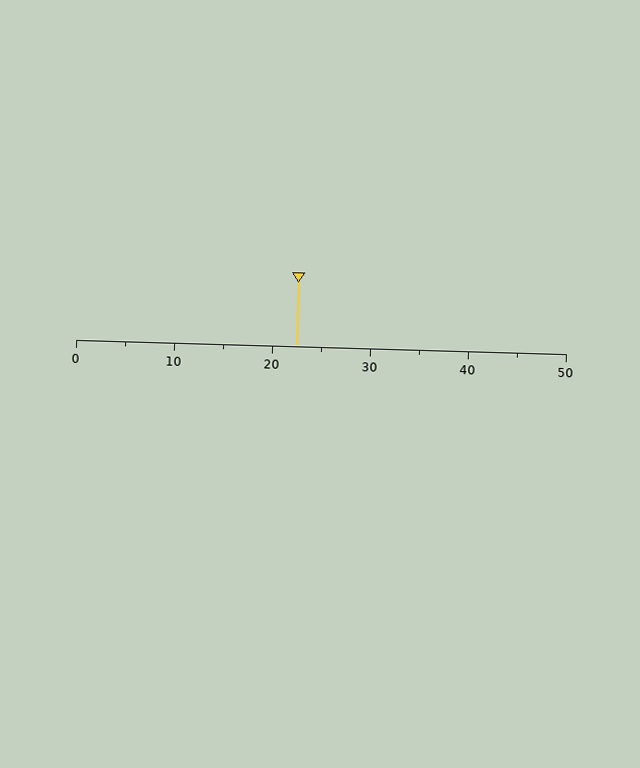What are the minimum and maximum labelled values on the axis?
The axis runs from 0 to 50.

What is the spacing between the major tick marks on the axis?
The major ticks are spaced 10 apart.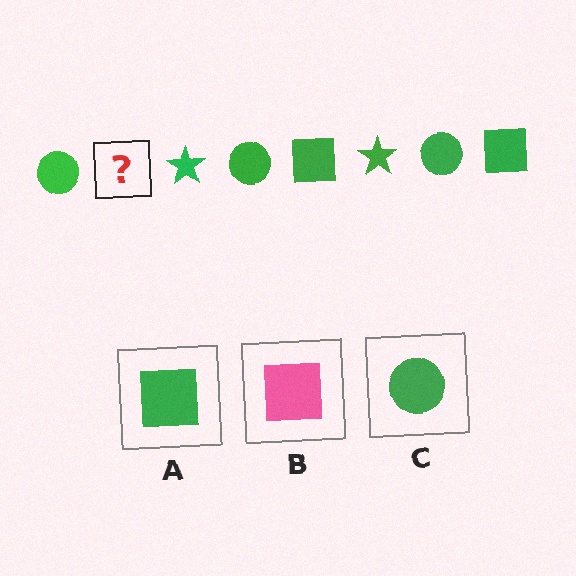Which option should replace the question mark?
Option A.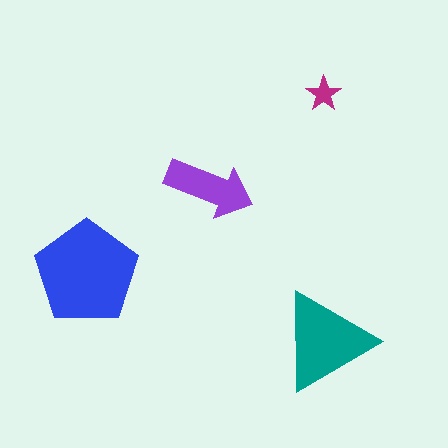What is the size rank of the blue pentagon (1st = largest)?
1st.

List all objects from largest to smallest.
The blue pentagon, the teal triangle, the purple arrow, the magenta star.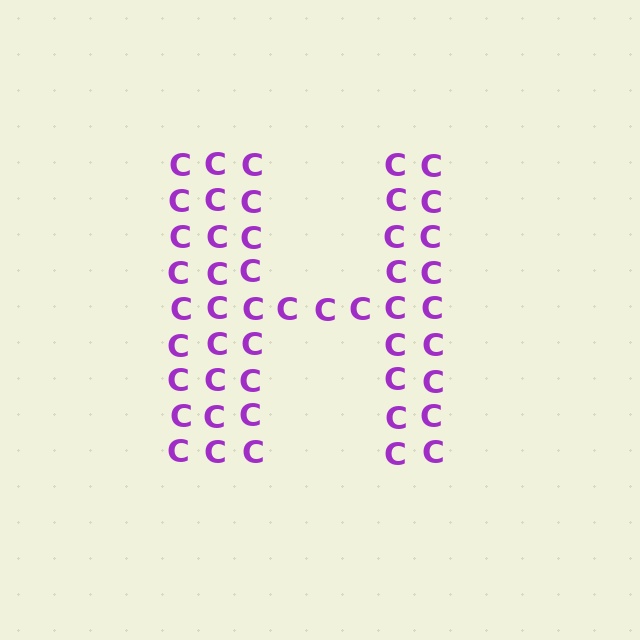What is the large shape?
The large shape is the letter H.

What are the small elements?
The small elements are letter C's.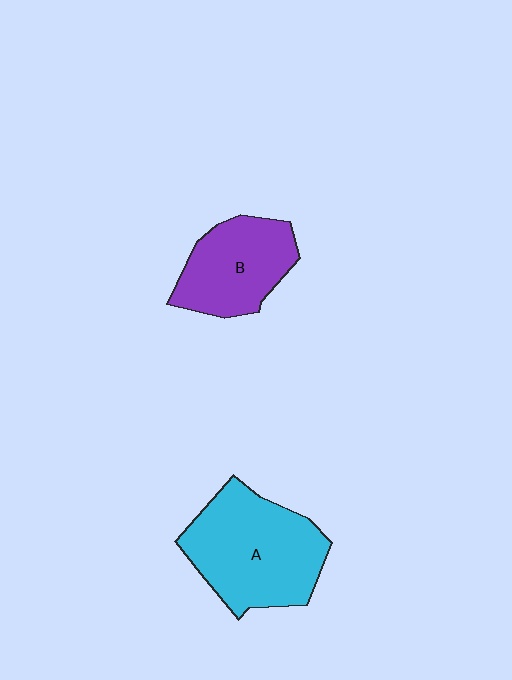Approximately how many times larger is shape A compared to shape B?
Approximately 1.4 times.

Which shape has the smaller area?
Shape B (purple).